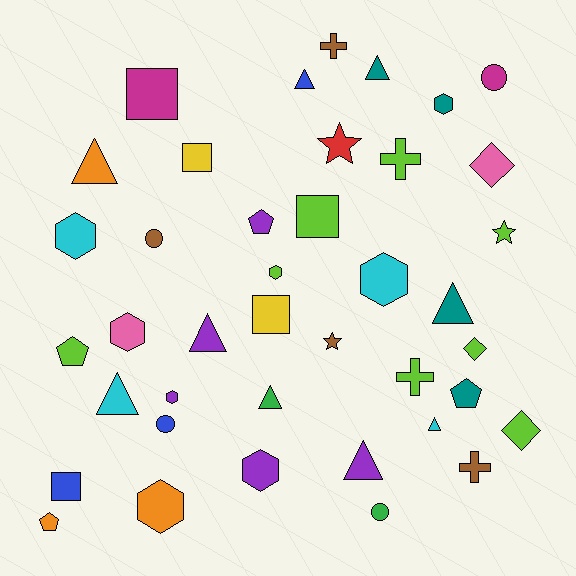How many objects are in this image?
There are 40 objects.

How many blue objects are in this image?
There are 3 blue objects.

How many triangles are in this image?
There are 9 triangles.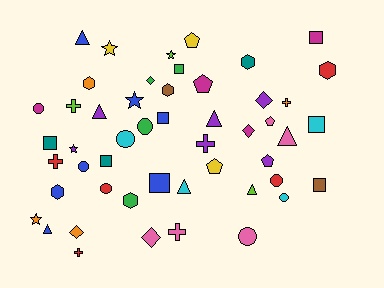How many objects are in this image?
There are 50 objects.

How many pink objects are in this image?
There are 5 pink objects.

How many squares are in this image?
There are 8 squares.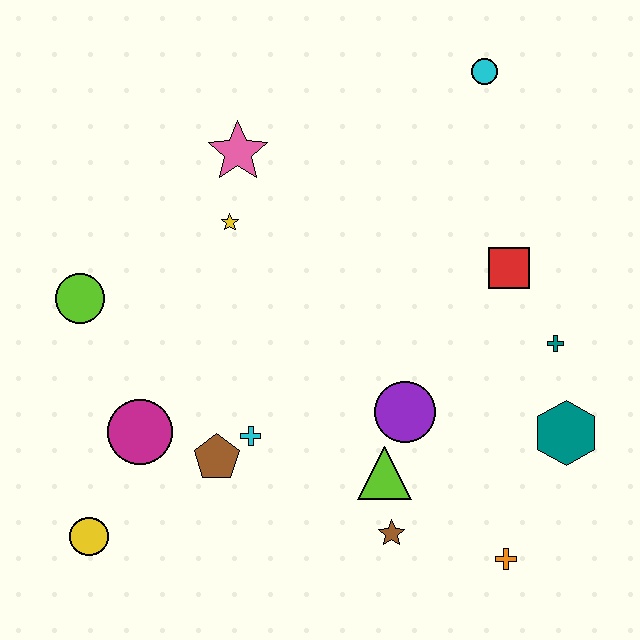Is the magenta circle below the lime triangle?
No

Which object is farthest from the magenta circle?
The cyan circle is farthest from the magenta circle.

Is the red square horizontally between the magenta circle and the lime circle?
No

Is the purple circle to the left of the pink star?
No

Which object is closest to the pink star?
The yellow star is closest to the pink star.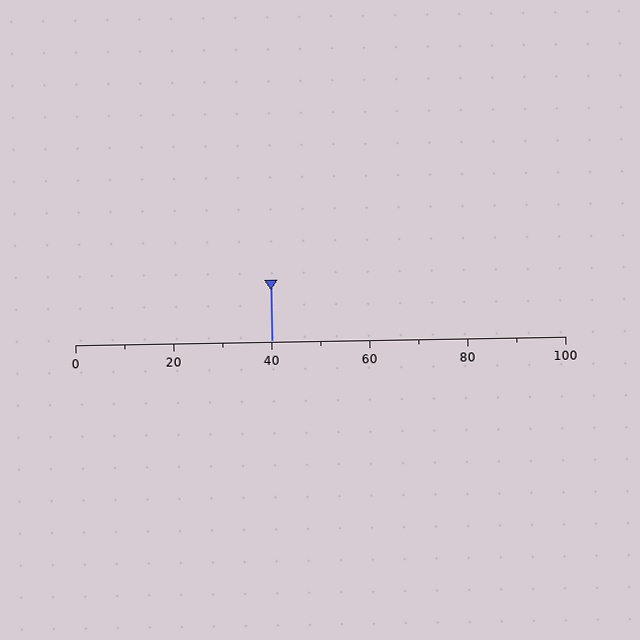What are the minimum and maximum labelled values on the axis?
The axis runs from 0 to 100.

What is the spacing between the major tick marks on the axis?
The major ticks are spaced 20 apart.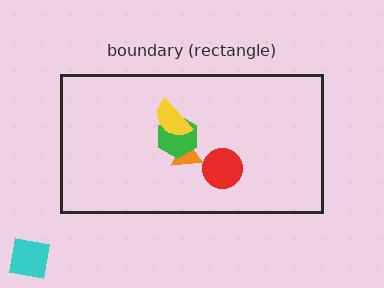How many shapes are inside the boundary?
4 inside, 1 outside.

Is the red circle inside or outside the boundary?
Inside.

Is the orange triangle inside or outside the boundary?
Inside.